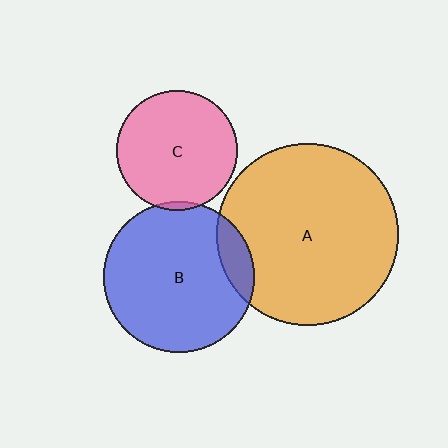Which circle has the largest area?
Circle A (orange).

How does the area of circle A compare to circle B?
Approximately 1.5 times.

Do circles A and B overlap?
Yes.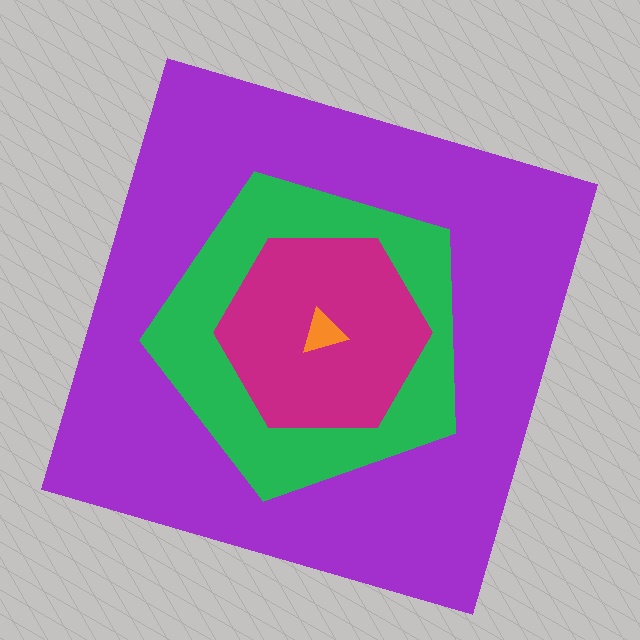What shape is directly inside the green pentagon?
The magenta hexagon.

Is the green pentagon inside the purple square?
Yes.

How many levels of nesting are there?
4.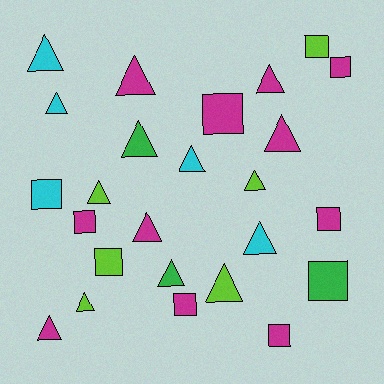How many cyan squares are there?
There is 1 cyan square.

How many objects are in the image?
There are 25 objects.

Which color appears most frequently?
Magenta, with 11 objects.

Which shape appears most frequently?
Triangle, with 15 objects.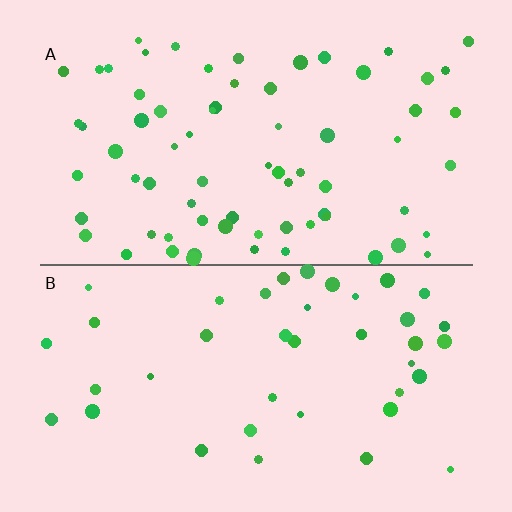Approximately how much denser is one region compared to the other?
Approximately 1.7× — region A over region B.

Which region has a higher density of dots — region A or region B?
A (the top).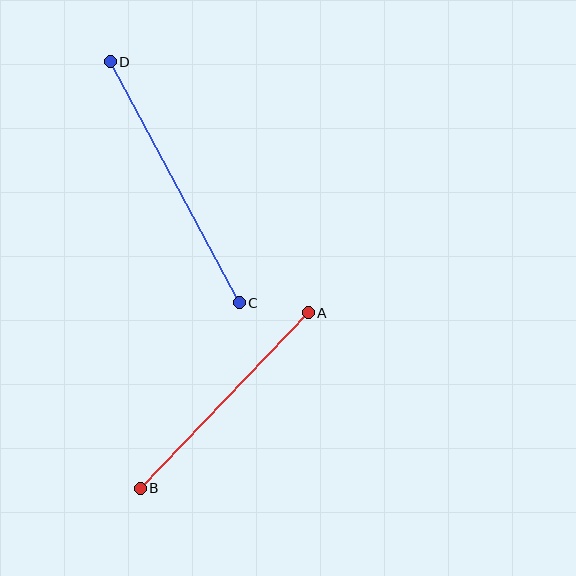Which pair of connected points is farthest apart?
Points C and D are farthest apart.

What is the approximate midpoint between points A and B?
The midpoint is at approximately (224, 401) pixels.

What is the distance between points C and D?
The distance is approximately 273 pixels.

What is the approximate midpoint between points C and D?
The midpoint is at approximately (175, 182) pixels.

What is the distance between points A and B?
The distance is approximately 243 pixels.